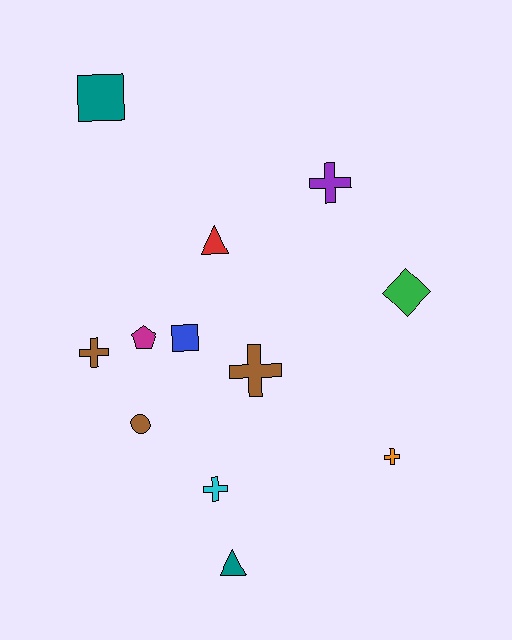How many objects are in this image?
There are 12 objects.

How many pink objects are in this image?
There are no pink objects.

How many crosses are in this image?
There are 5 crosses.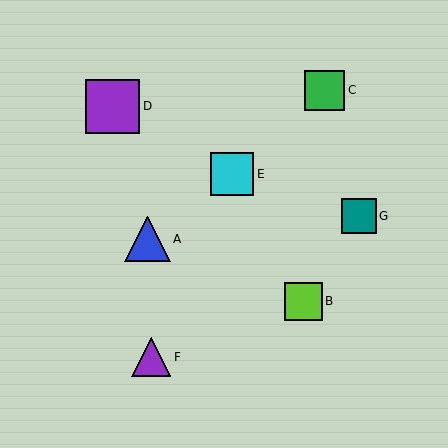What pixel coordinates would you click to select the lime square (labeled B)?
Click at (303, 301) to select the lime square B.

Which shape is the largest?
The purple square (labeled D) is the largest.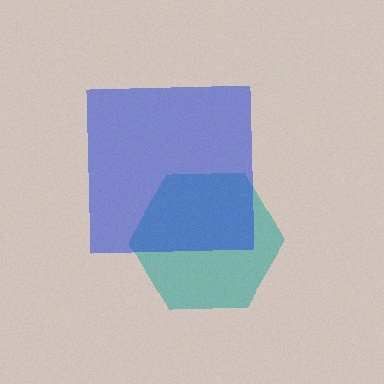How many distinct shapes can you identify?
There are 2 distinct shapes: a teal hexagon, a blue square.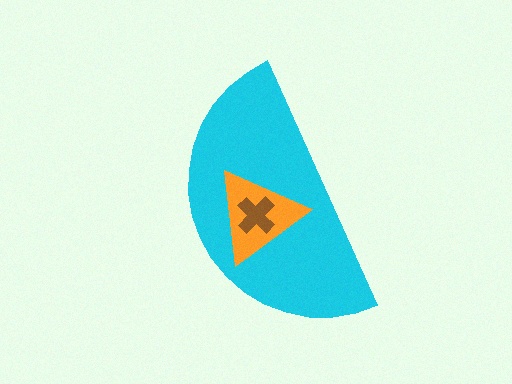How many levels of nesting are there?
3.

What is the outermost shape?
The cyan semicircle.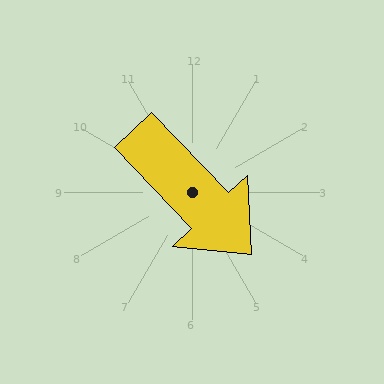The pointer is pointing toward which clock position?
Roughly 5 o'clock.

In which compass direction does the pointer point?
Southeast.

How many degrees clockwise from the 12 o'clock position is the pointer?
Approximately 136 degrees.